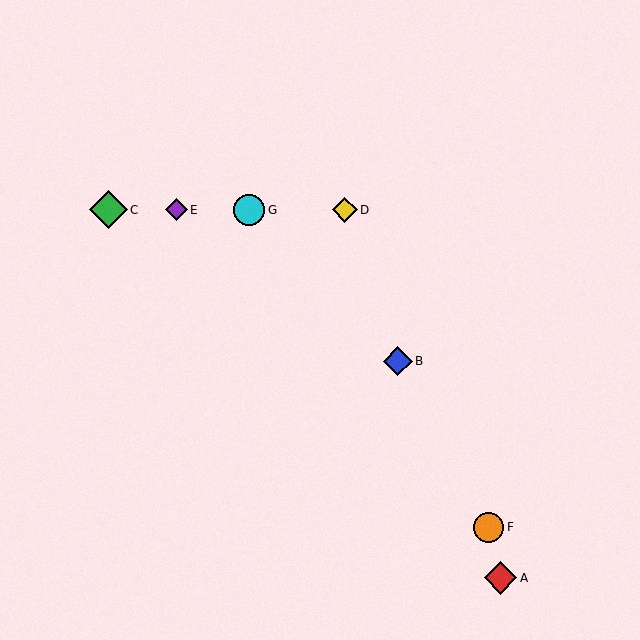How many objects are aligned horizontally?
4 objects (C, D, E, G) are aligned horizontally.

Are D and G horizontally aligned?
Yes, both are at y≈210.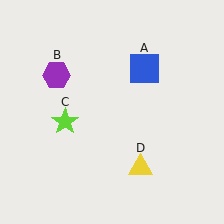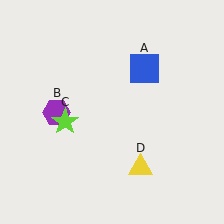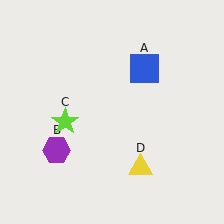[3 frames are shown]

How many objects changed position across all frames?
1 object changed position: purple hexagon (object B).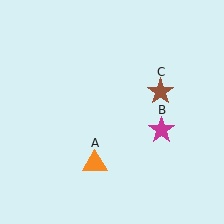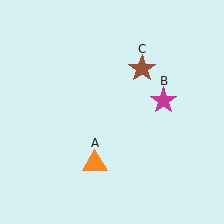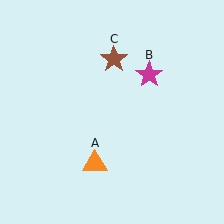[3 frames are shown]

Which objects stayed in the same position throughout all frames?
Orange triangle (object A) remained stationary.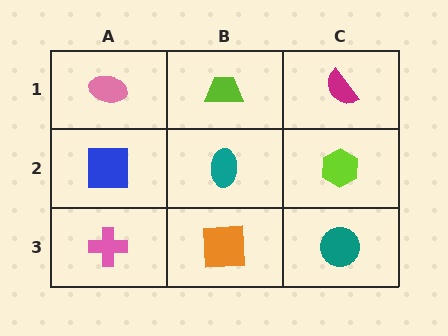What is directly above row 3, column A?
A blue square.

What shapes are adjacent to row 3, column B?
A teal ellipse (row 2, column B), a pink cross (row 3, column A), a teal circle (row 3, column C).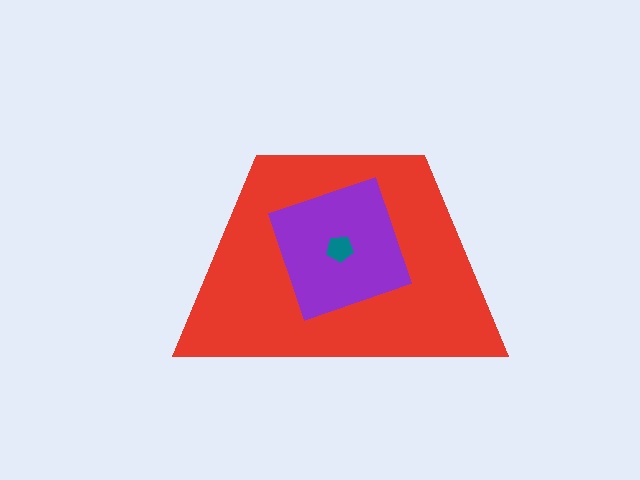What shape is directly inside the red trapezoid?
The purple square.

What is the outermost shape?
The red trapezoid.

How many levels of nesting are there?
3.